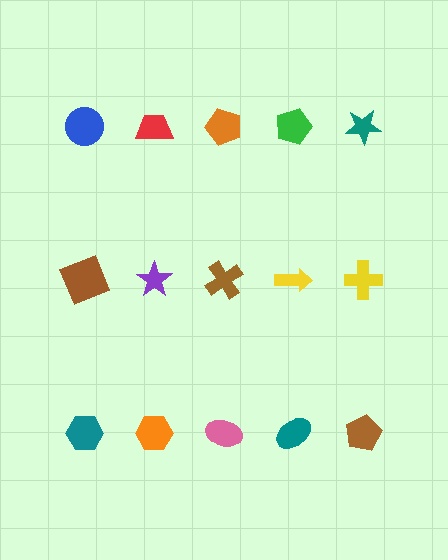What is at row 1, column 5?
A teal star.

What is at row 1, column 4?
A green pentagon.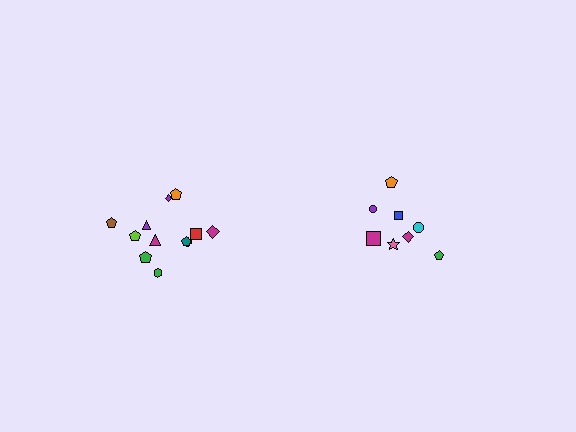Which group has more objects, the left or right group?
The left group.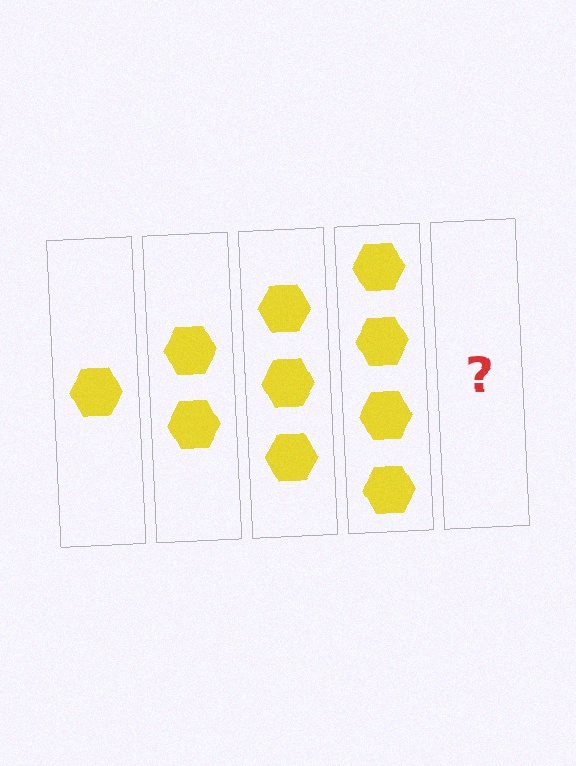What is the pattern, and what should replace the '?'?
The pattern is that each step adds one more hexagon. The '?' should be 5 hexagons.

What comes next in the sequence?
The next element should be 5 hexagons.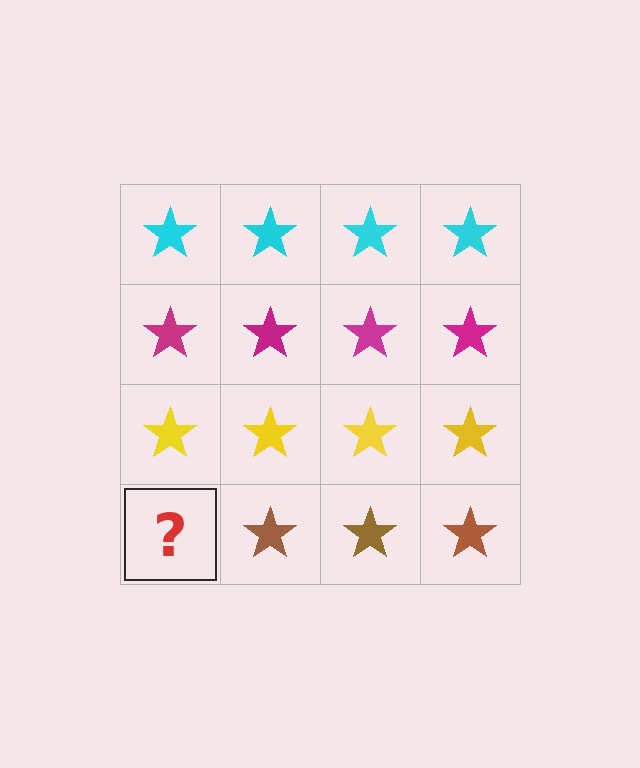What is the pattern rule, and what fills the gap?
The rule is that each row has a consistent color. The gap should be filled with a brown star.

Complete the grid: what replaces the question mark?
The question mark should be replaced with a brown star.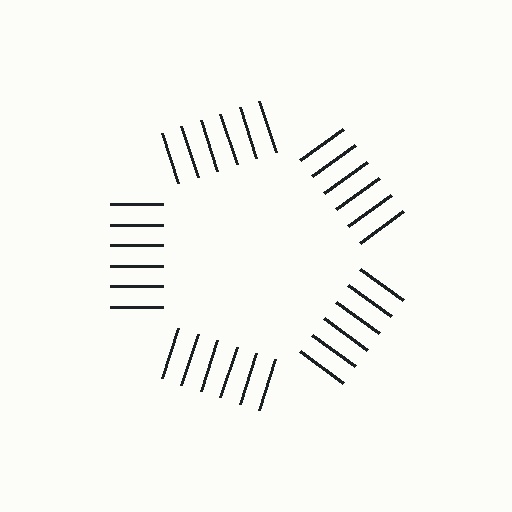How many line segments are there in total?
30 — 6 along each of the 5 edges.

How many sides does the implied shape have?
5 sides — the line-ends trace a pentagon.